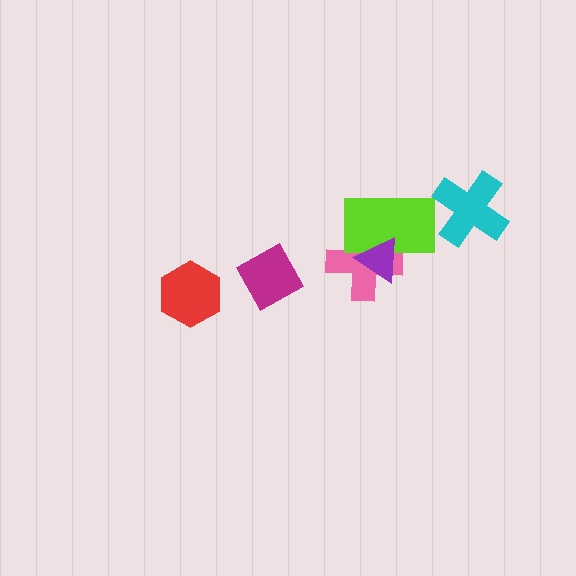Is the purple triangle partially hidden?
No, no other shape covers it.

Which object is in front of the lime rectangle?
The purple triangle is in front of the lime rectangle.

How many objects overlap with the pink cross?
2 objects overlap with the pink cross.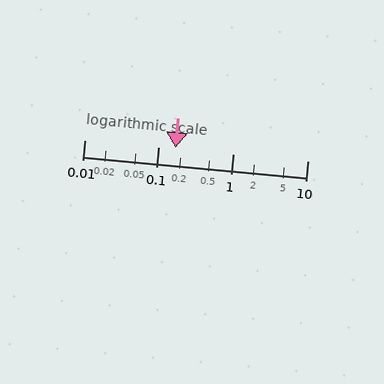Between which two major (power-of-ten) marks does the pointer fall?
The pointer is between 0.1 and 1.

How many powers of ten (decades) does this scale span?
The scale spans 3 decades, from 0.01 to 10.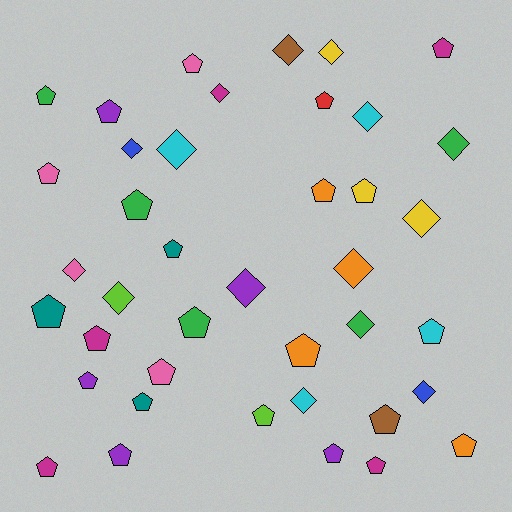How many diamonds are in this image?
There are 15 diamonds.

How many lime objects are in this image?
There are 2 lime objects.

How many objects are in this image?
There are 40 objects.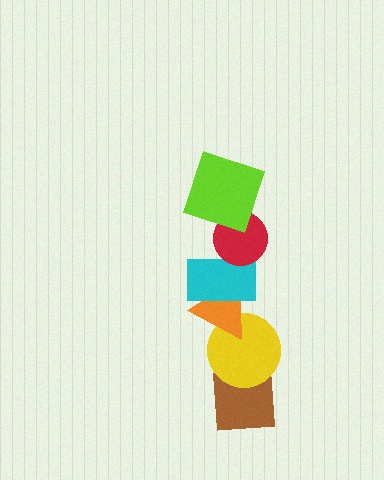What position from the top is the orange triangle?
The orange triangle is 4th from the top.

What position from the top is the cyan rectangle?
The cyan rectangle is 3rd from the top.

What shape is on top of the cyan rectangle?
The red circle is on top of the cyan rectangle.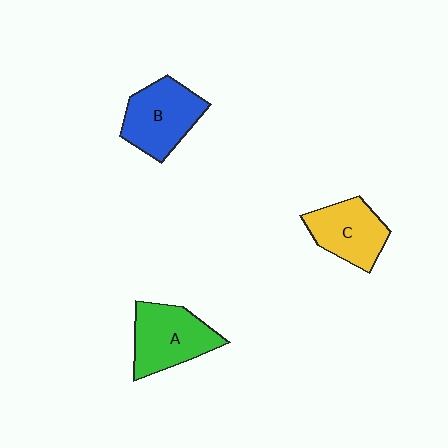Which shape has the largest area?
Shape B (blue).